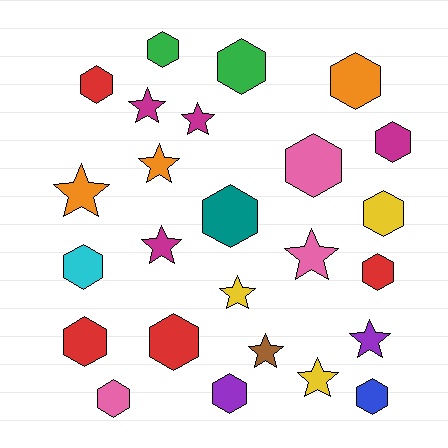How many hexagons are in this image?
There are 15 hexagons.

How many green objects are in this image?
There are 2 green objects.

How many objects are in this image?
There are 25 objects.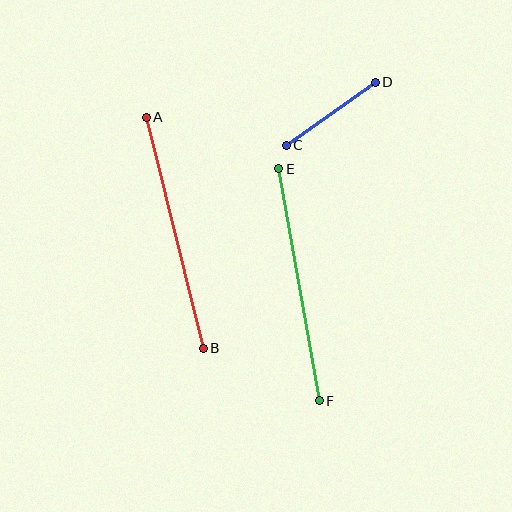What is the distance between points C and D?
The distance is approximately 109 pixels.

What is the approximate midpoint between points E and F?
The midpoint is at approximately (299, 285) pixels.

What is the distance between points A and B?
The distance is approximately 238 pixels.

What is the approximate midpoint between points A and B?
The midpoint is at approximately (175, 233) pixels.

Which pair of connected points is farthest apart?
Points A and B are farthest apart.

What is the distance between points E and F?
The distance is approximately 236 pixels.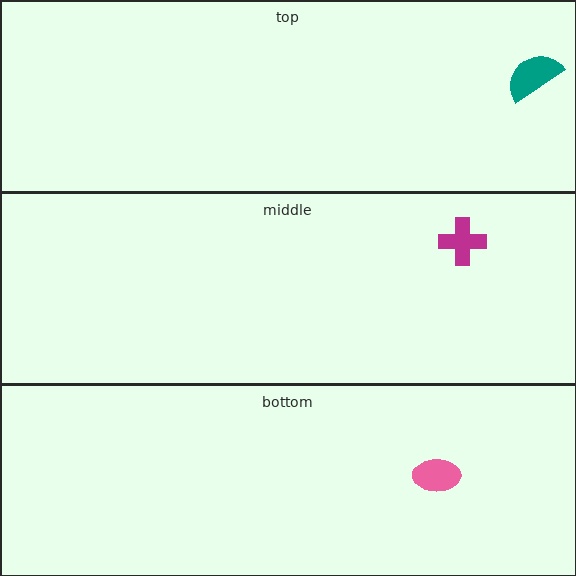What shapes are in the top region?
The teal semicircle.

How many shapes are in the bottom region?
1.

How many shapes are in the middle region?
1.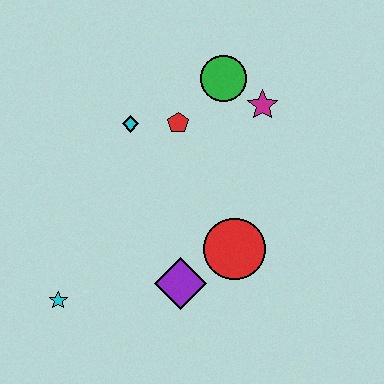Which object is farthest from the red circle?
The cyan star is farthest from the red circle.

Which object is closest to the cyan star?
The purple diamond is closest to the cyan star.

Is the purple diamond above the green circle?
No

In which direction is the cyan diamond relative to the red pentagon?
The cyan diamond is to the left of the red pentagon.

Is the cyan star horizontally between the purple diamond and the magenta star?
No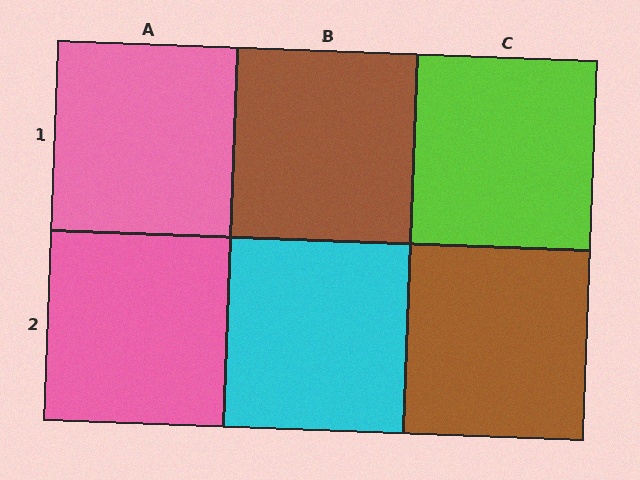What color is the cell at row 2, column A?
Pink.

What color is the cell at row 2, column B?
Cyan.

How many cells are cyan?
1 cell is cyan.